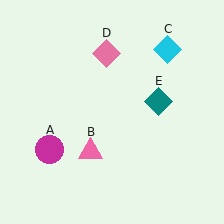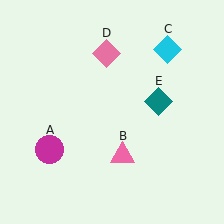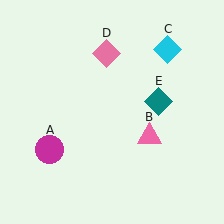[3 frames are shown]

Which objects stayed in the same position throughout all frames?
Magenta circle (object A) and cyan diamond (object C) and pink diamond (object D) and teal diamond (object E) remained stationary.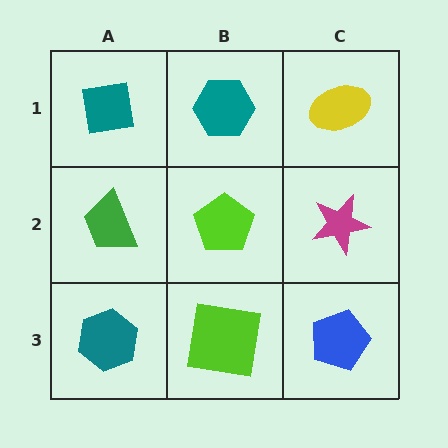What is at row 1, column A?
A teal square.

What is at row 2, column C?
A magenta star.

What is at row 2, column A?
A green trapezoid.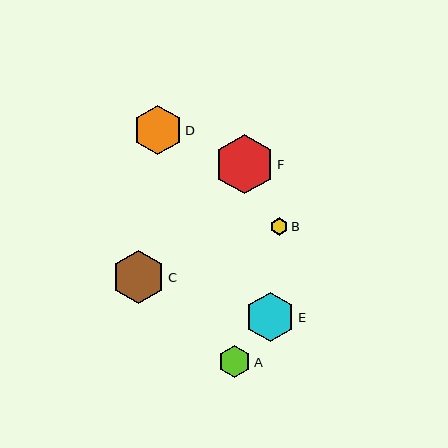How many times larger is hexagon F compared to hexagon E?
Hexagon F is approximately 1.2 times the size of hexagon E.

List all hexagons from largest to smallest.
From largest to smallest: F, C, E, D, A, B.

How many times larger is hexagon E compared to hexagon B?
Hexagon E is approximately 2.9 times the size of hexagon B.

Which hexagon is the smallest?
Hexagon B is the smallest with a size of approximately 17 pixels.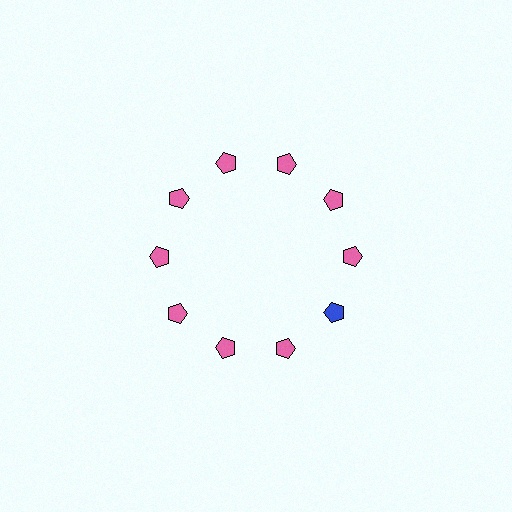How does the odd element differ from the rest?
It has a different color: blue instead of pink.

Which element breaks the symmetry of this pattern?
The blue pentagon at roughly the 4 o'clock position breaks the symmetry. All other shapes are pink pentagons.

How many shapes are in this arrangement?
There are 10 shapes arranged in a ring pattern.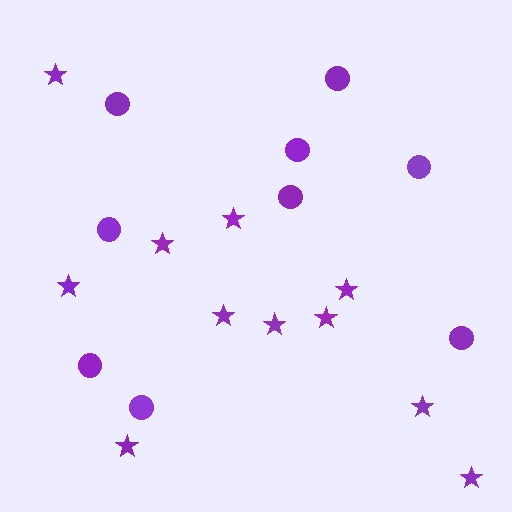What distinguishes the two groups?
There are 2 groups: one group of circles (9) and one group of stars (11).